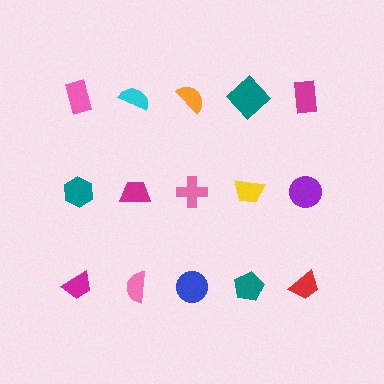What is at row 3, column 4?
A teal pentagon.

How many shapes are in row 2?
5 shapes.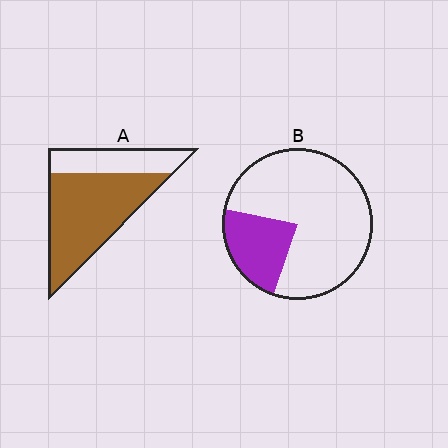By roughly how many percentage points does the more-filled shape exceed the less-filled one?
By roughly 45 percentage points (A over B).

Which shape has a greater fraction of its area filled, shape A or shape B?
Shape A.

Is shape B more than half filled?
No.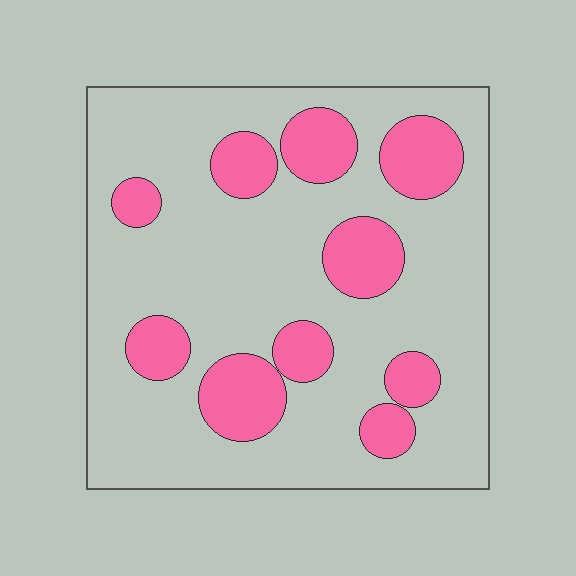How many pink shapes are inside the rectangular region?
10.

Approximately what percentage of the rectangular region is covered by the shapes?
Approximately 25%.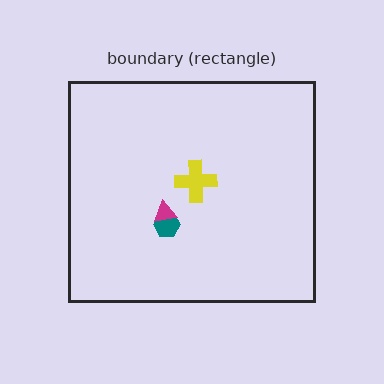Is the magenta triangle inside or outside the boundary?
Inside.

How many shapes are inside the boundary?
3 inside, 0 outside.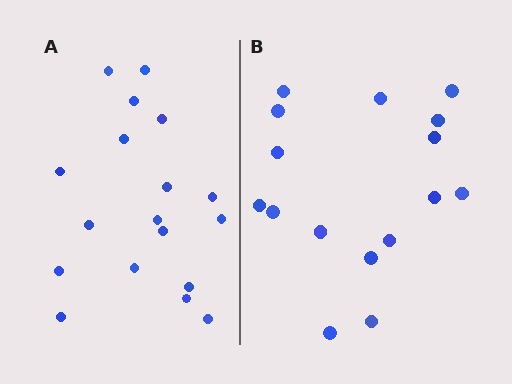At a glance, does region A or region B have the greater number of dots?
Region A (the left region) has more dots.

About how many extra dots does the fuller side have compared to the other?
Region A has just a few more — roughly 2 or 3 more dots than region B.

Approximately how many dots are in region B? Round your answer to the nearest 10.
About 20 dots. (The exact count is 16, which rounds to 20.)